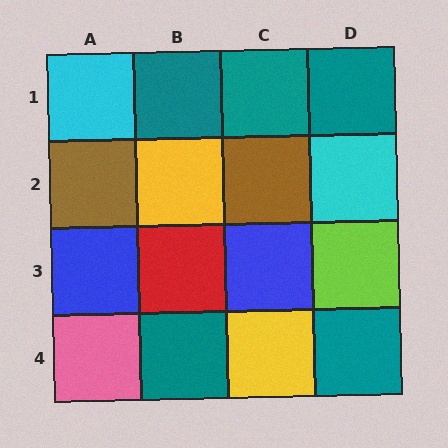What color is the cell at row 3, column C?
Blue.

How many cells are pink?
1 cell is pink.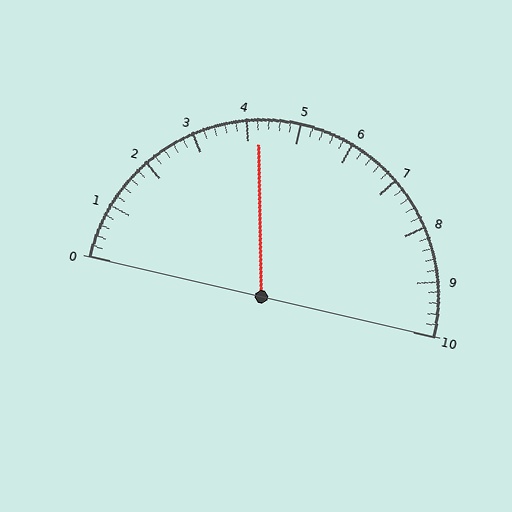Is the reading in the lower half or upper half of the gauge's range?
The reading is in the lower half of the range (0 to 10).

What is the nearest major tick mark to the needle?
The nearest major tick mark is 4.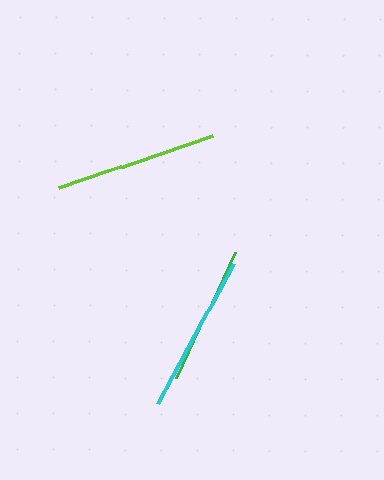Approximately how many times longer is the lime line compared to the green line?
The lime line is approximately 1.2 times the length of the green line.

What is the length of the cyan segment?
The cyan segment is approximately 159 pixels long.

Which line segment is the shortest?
The green line is the shortest at approximately 139 pixels.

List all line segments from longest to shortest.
From longest to shortest: lime, cyan, green.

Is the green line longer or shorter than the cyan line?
The cyan line is longer than the green line.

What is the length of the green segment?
The green segment is approximately 139 pixels long.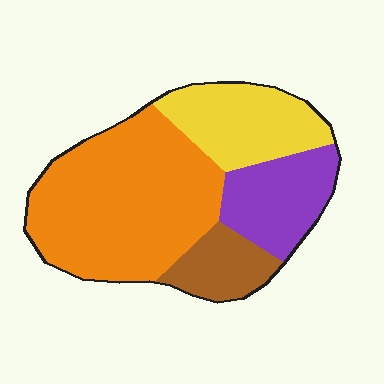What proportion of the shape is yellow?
Yellow covers around 20% of the shape.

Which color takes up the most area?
Orange, at roughly 50%.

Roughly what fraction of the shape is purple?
Purple covers roughly 20% of the shape.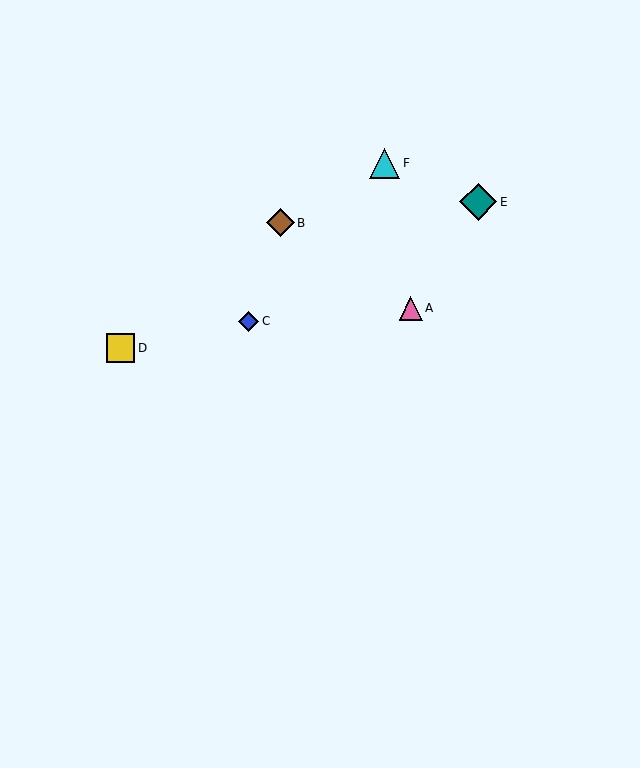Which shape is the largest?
The teal diamond (labeled E) is the largest.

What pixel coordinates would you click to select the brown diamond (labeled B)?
Click at (280, 223) to select the brown diamond B.